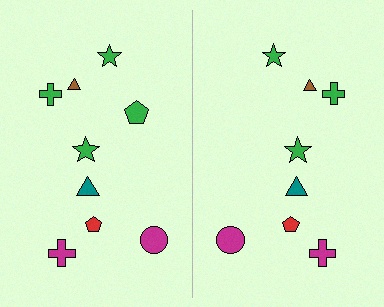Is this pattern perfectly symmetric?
No, the pattern is not perfectly symmetric. A green pentagon is missing from the right side.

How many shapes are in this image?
There are 17 shapes in this image.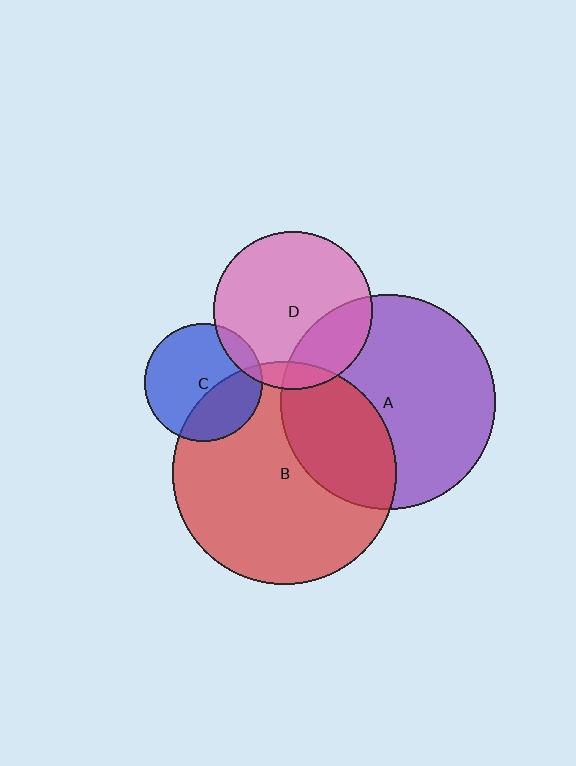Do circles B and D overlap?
Yes.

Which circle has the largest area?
Circle B (red).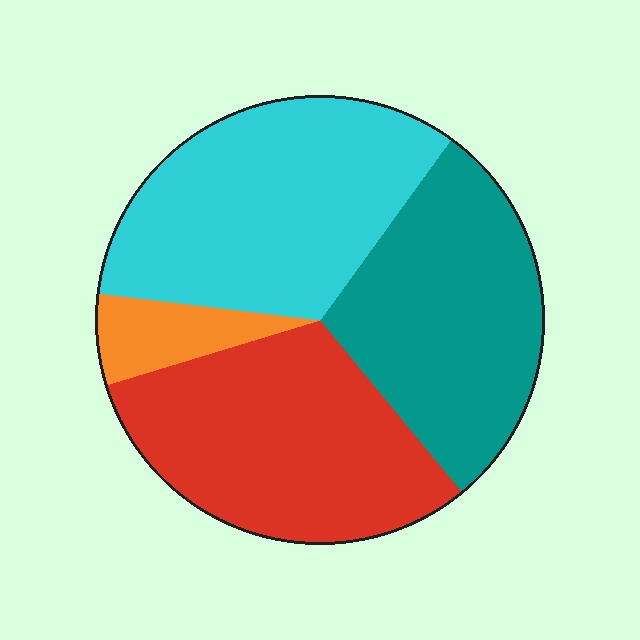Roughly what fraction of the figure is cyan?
Cyan takes up about one third (1/3) of the figure.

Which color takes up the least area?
Orange, at roughly 5%.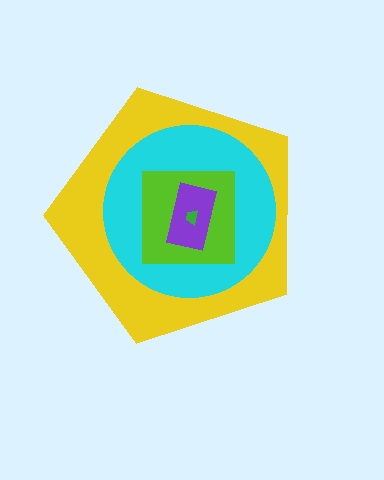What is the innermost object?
The green trapezoid.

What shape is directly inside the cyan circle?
The lime square.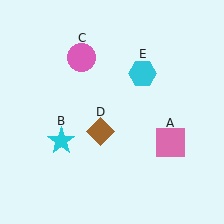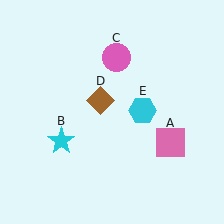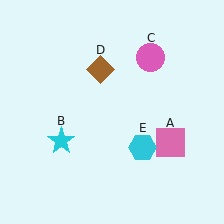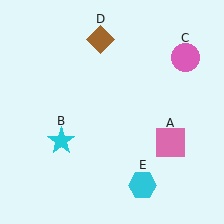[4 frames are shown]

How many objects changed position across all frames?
3 objects changed position: pink circle (object C), brown diamond (object D), cyan hexagon (object E).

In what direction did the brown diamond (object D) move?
The brown diamond (object D) moved up.